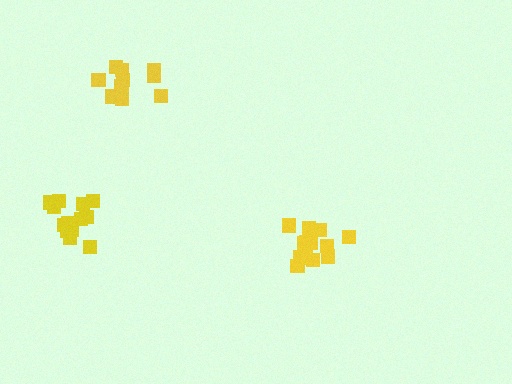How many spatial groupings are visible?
There are 3 spatial groupings.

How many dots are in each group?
Group 1: 11 dots, Group 2: 13 dots, Group 3: 14 dots (38 total).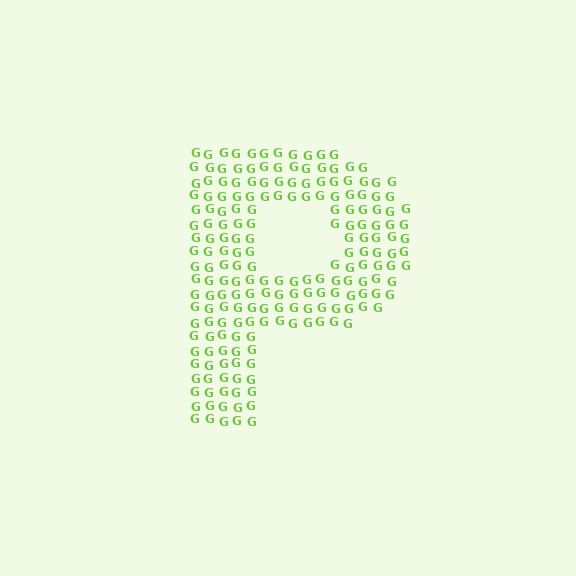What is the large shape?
The large shape is the letter P.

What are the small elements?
The small elements are letter G's.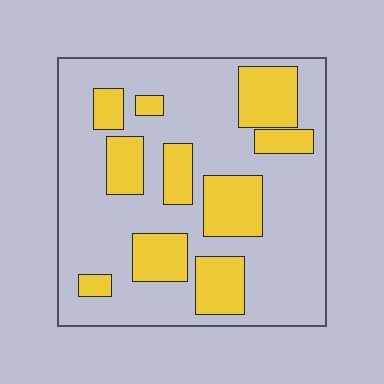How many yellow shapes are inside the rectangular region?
10.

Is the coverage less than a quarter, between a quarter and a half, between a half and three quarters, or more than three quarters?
Between a quarter and a half.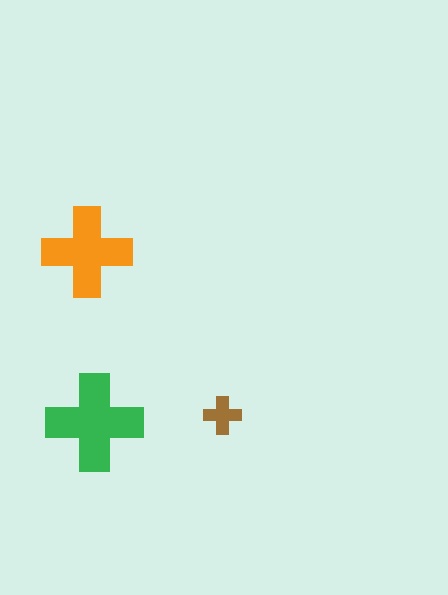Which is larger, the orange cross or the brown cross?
The orange one.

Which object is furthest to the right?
The brown cross is rightmost.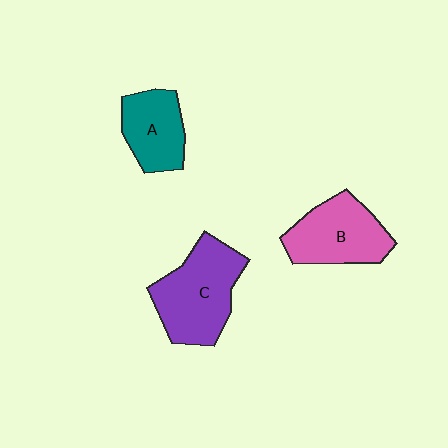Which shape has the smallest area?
Shape A (teal).